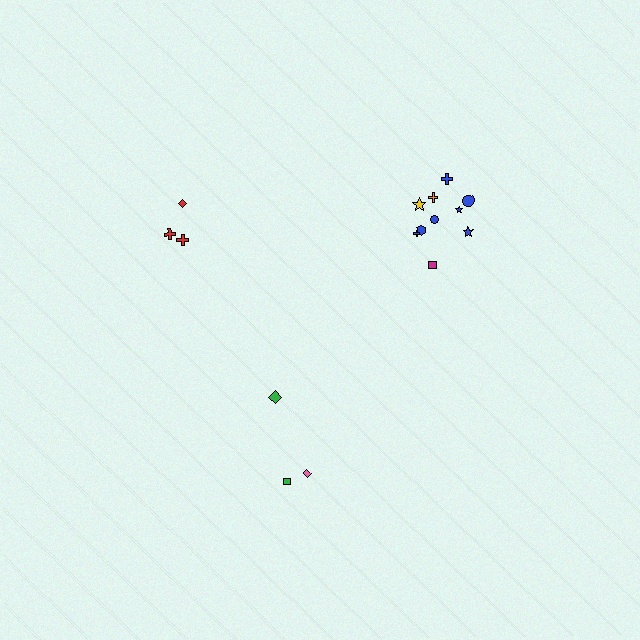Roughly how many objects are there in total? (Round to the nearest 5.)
Roughly 15 objects in total.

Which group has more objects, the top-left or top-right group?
The top-right group.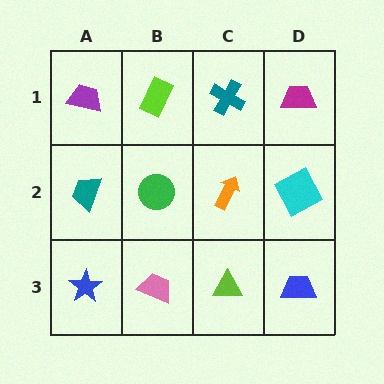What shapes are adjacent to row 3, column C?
An orange arrow (row 2, column C), a pink trapezoid (row 3, column B), a blue trapezoid (row 3, column D).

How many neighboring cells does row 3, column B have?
3.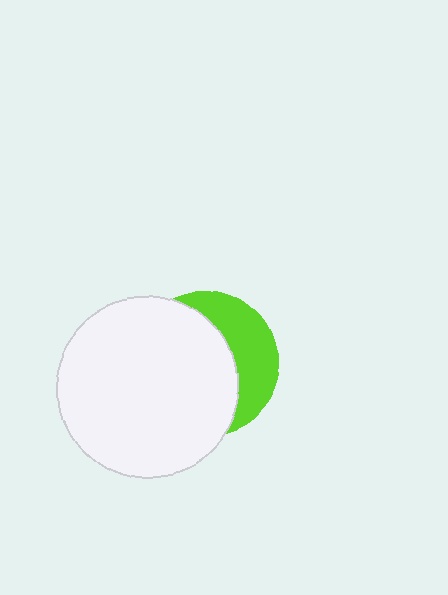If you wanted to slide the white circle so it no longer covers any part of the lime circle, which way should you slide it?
Slide it left — that is the most direct way to separate the two shapes.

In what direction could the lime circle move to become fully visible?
The lime circle could move right. That would shift it out from behind the white circle entirely.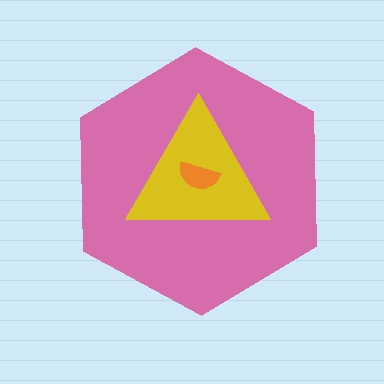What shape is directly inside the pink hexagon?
The yellow triangle.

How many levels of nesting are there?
3.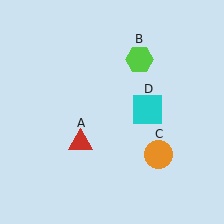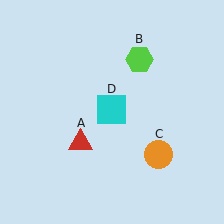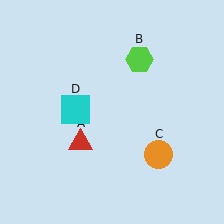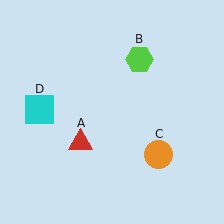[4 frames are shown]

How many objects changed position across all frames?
1 object changed position: cyan square (object D).